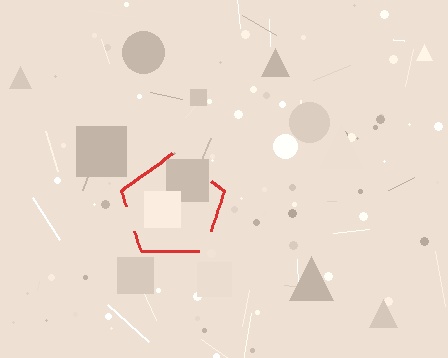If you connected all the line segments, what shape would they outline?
They would outline a pentagon.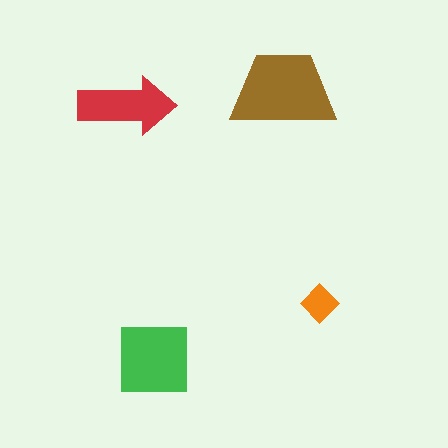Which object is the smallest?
The orange diamond.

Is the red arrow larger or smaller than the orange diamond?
Larger.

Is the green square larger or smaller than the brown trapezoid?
Smaller.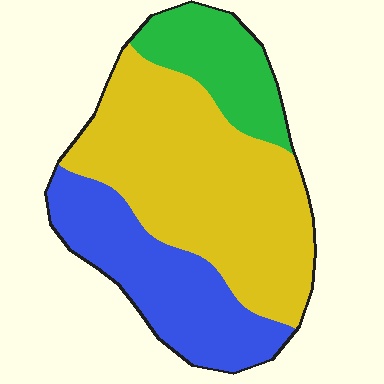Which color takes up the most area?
Yellow, at roughly 55%.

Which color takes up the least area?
Green, at roughly 15%.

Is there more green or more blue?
Blue.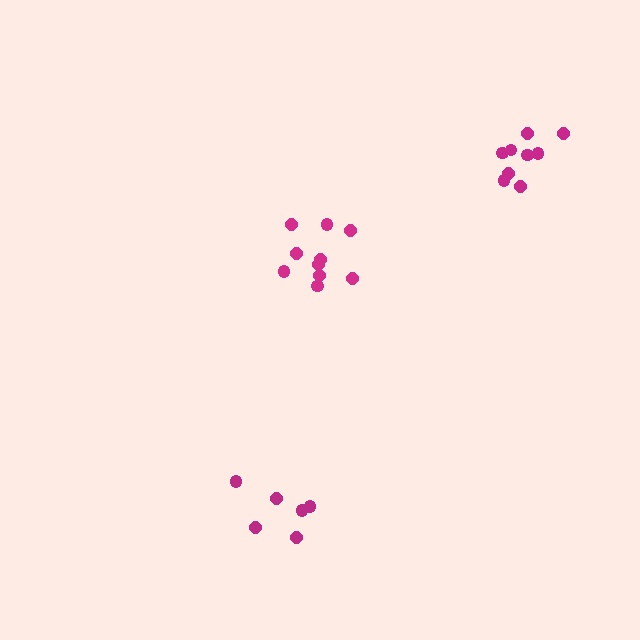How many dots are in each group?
Group 1: 10 dots, Group 2: 6 dots, Group 3: 9 dots (25 total).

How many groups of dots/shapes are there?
There are 3 groups.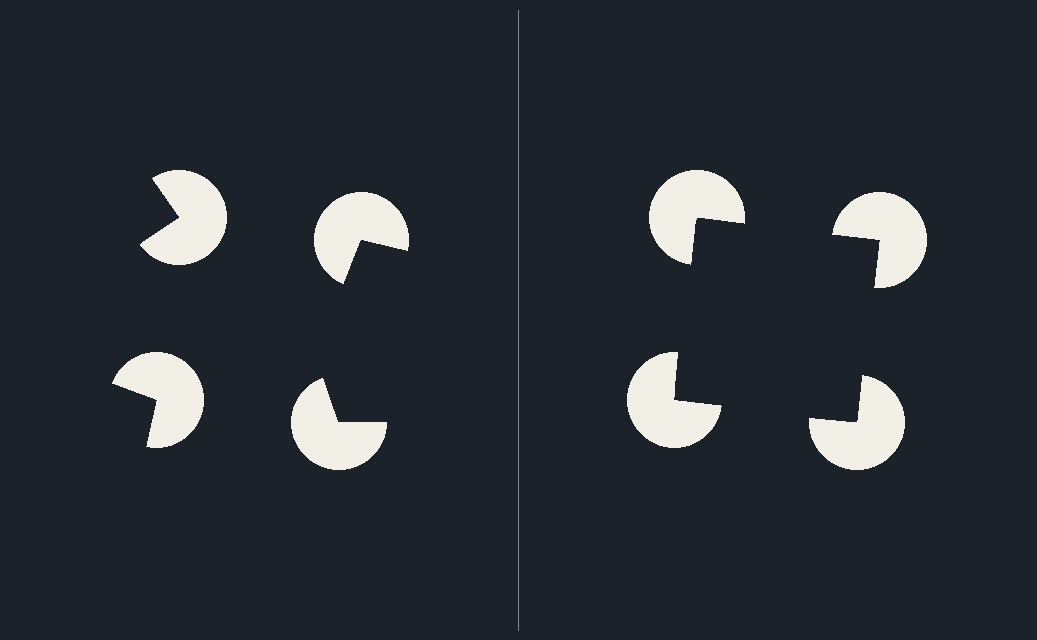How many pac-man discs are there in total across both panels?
8 — 4 on each side.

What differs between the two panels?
The pac-man discs are positioned identically on both sides; only the wedge orientations differ. On the right they align to a square; on the left they are misaligned.